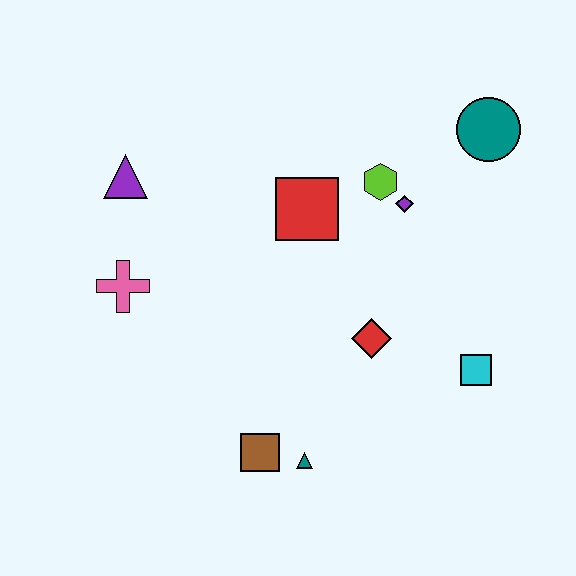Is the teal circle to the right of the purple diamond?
Yes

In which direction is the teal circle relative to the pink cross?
The teal circle is to the right of the pink cross.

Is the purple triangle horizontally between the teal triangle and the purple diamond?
No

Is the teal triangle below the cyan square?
Yes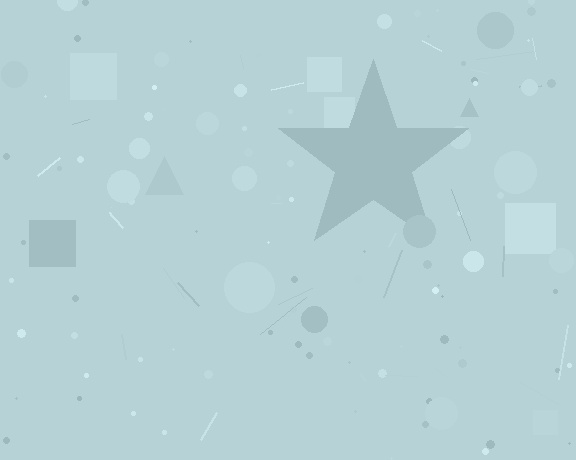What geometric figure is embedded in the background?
A star is embedded in the background.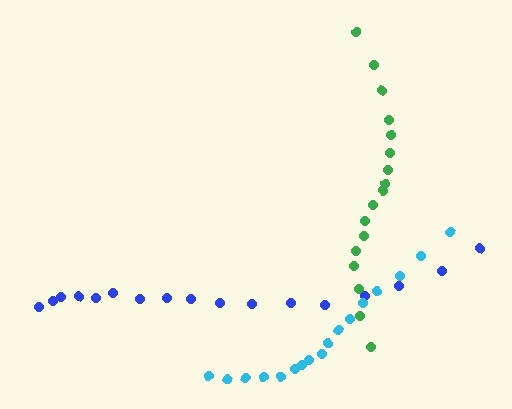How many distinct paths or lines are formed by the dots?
There are 3 distinct paths.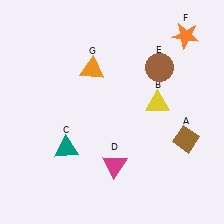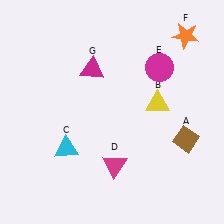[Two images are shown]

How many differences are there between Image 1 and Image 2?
There are 3 differences between the two images.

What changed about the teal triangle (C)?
In Image 1, C is teal. In Image 2, it changed to cyan.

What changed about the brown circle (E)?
In Image 1, E is brown. In Image 2, it changed to magenta.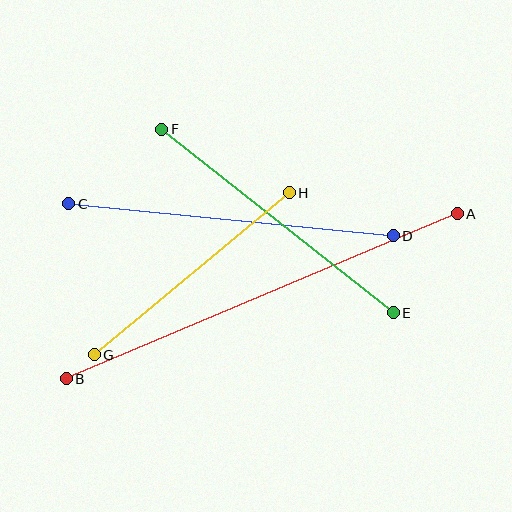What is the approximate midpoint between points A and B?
The midpoint is at approximately (262, 296) pixels.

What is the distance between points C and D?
The distance is approximately 326 pixels.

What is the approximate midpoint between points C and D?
The midpoint is at approximately (231, 220) pixels.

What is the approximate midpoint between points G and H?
The midpoint is at approximately (192, 274) pixels.